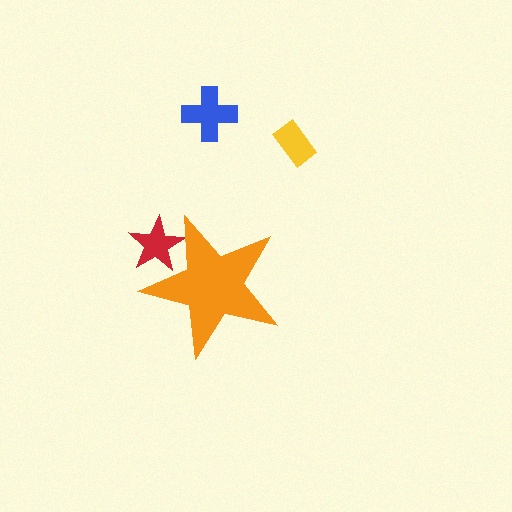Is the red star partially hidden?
Yes, the red star is partially hidden behind the orange star.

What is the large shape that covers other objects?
An orange star.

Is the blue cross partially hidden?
No, the blue cross is fully visible.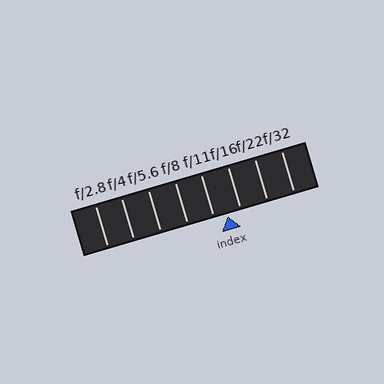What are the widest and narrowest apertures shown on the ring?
The widest aperture shown is f/2.8 and the narrowest is f/32.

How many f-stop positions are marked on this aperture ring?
There are 8 f-stop positions marked.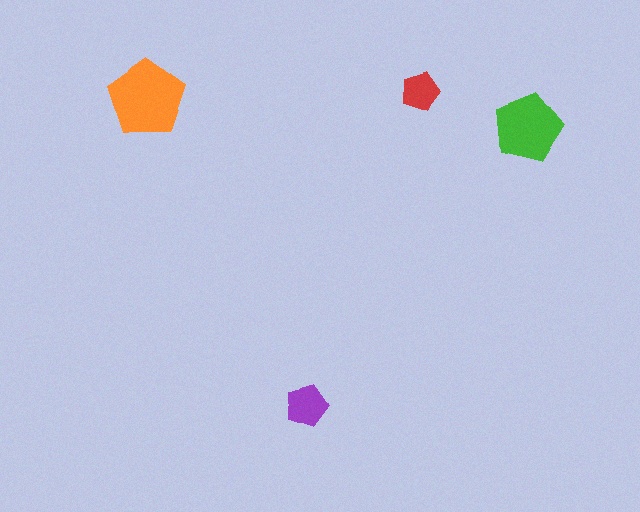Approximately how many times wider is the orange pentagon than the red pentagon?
About 2 times wider.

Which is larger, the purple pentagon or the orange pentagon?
The orange one.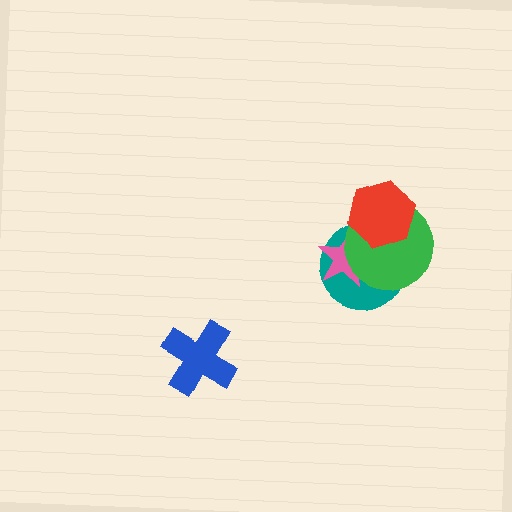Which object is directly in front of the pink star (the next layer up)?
The green circle is directly in front of the pink star.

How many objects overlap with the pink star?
3 objects overlap with the pink star.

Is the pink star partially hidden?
Yes, it is partially covered by another shape.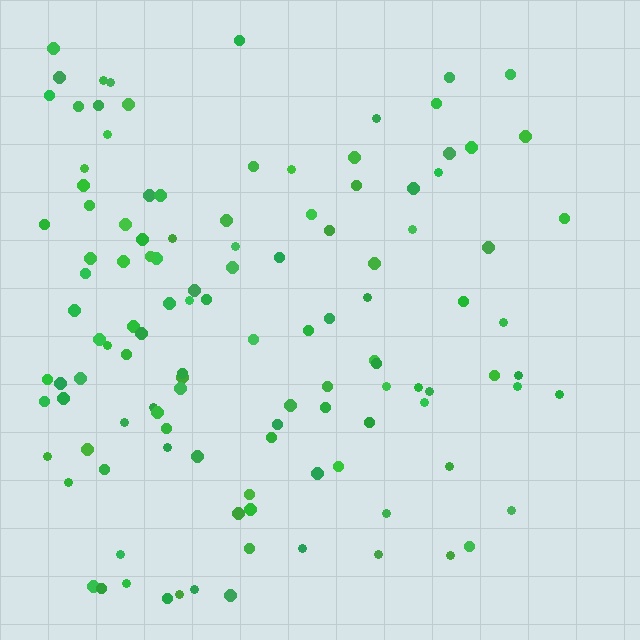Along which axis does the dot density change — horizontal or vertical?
Horizontal.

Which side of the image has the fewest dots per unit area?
The right.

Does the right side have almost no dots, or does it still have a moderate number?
Still a moderate number, just noticeably fewer than the left.